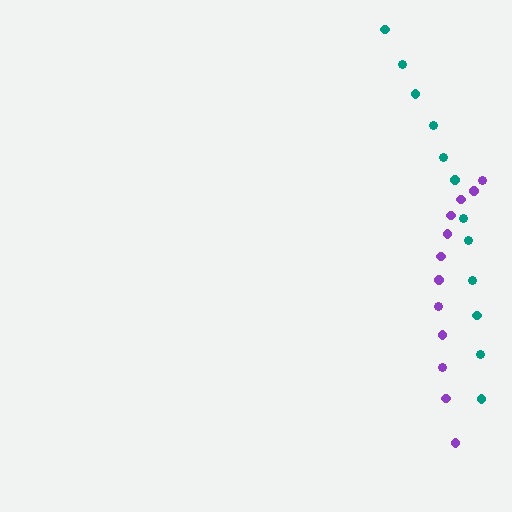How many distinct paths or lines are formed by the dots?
There are 2 distinct paths.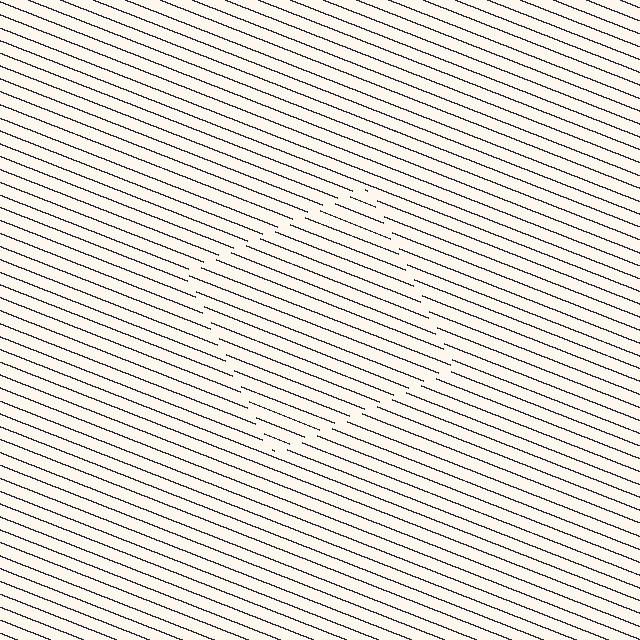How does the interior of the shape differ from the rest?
The interior of the shape contains the same grating, shifted by half a period — the contour is defined by the phase discontinuity where line-ends from the inner and outer gratings abut.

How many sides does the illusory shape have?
4 sides — the line-ends trace a square.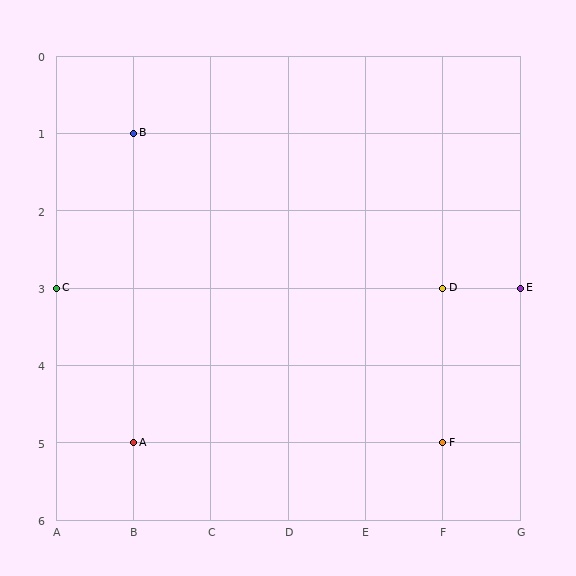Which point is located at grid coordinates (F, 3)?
Point D is at (F, 3).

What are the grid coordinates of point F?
Point F is at grid coordinates (F, 5).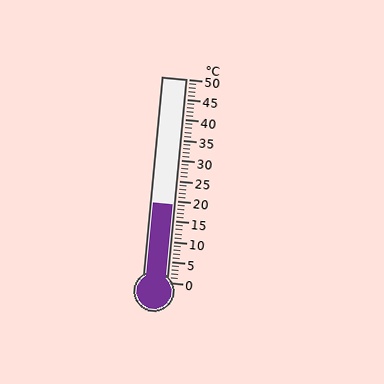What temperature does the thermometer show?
The thermometer shows approximately 19°C.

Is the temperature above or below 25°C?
The temperature is below 25°C.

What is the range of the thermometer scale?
The thermometer scale ranges from 0°C to 50°C.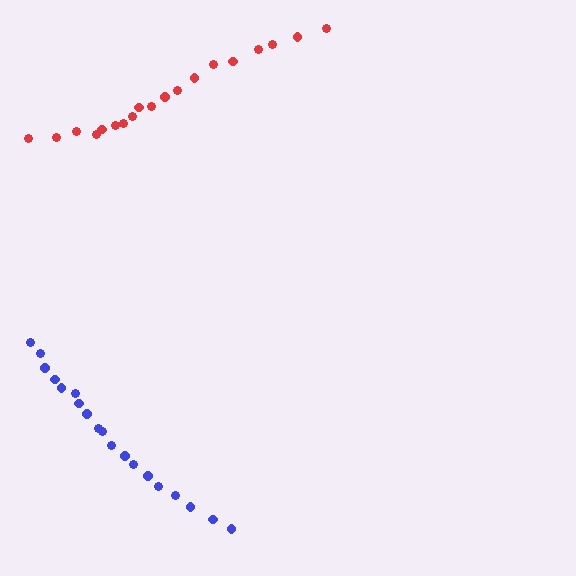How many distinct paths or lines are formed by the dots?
There are 2 distinct paths.